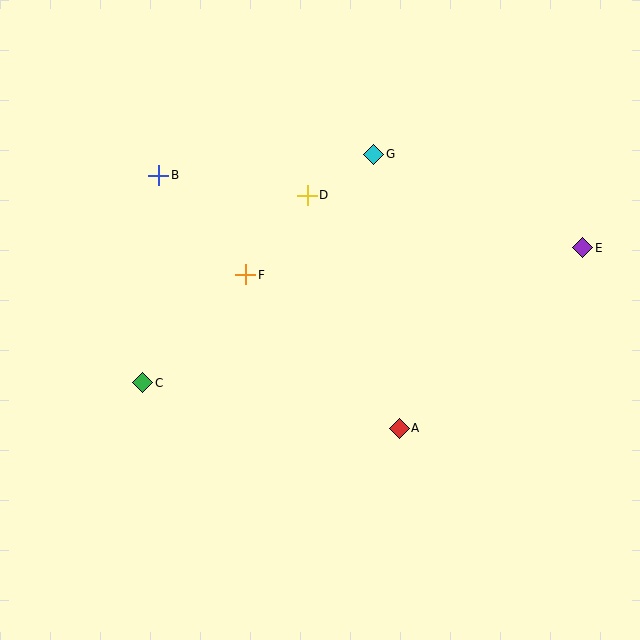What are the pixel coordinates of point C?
Point C is at (143, 383).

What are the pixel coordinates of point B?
Point B is at (159, 175).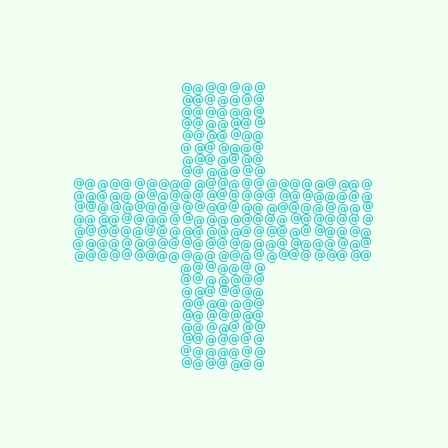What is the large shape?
The large shape is a cross.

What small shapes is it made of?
It is made of small at signs.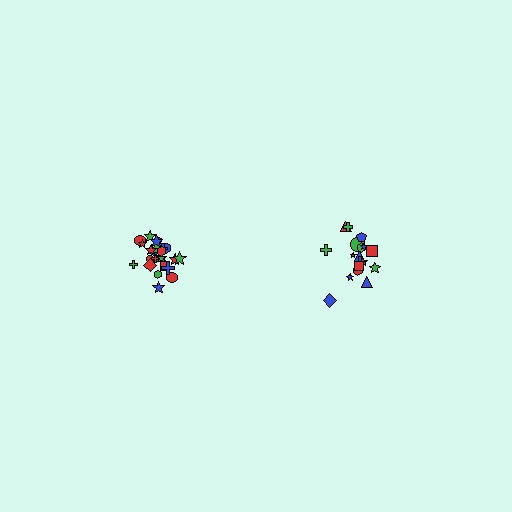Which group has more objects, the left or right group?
The left group.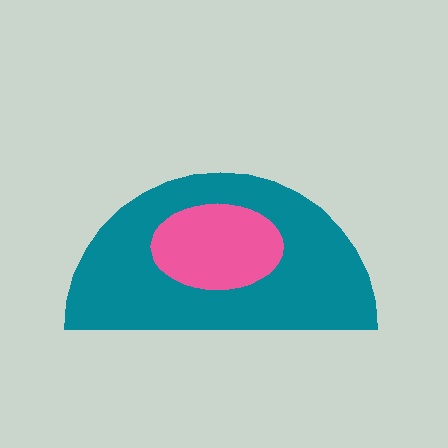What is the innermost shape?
The pink ellipse.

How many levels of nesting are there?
2.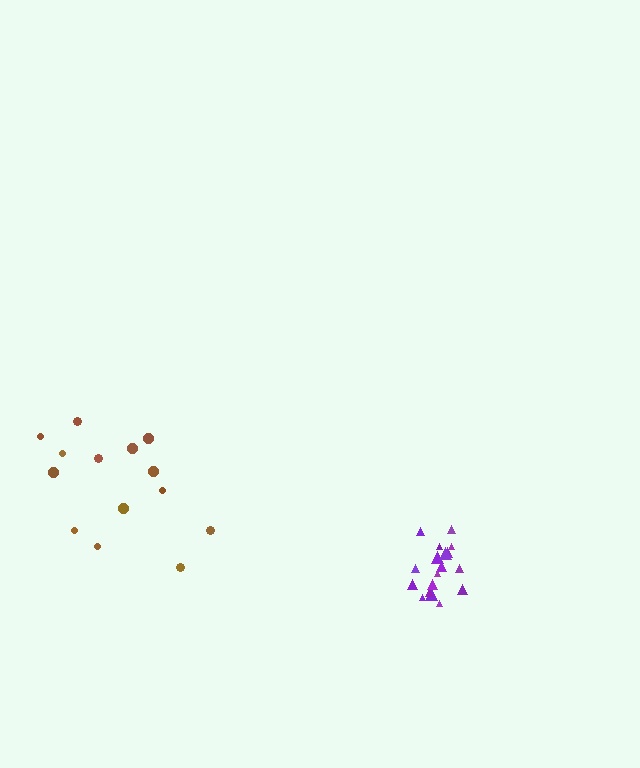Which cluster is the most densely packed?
Purple.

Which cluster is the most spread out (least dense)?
Brown.